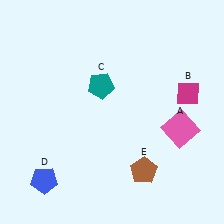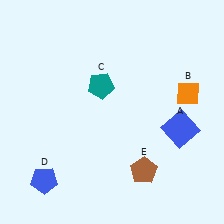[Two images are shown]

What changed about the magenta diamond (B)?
In Image 1, B is magenta. In Image 2, it changed to orange.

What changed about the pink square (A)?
In Image 1, A is pink. In Image 2, it changed to blue.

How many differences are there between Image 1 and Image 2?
There are 2 differences between the two images.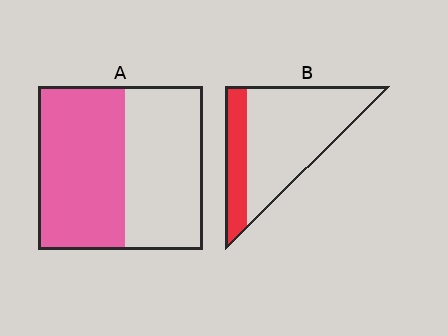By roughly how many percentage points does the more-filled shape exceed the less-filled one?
By roughly 30 percentage points (A over B).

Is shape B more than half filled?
No.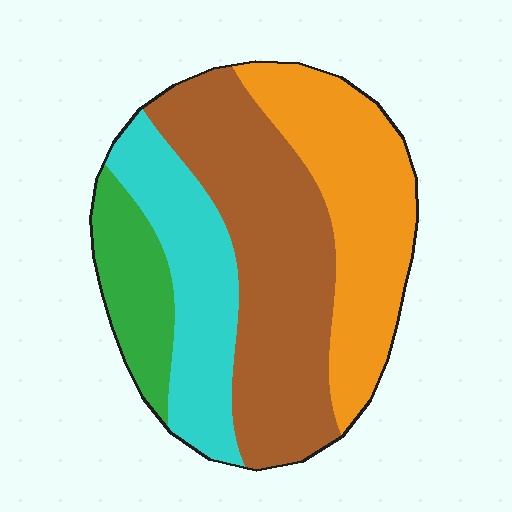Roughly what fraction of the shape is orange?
Orange covers 28% of the shape.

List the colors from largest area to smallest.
From largest to smallest: brown, orange, cyan, green.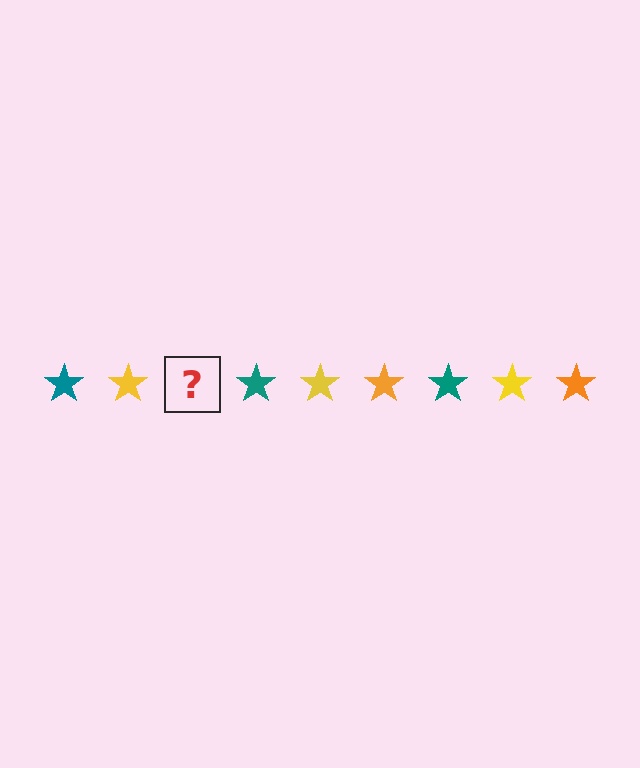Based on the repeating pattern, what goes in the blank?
The blank should be an orange star.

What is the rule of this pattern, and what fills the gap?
The rule is that the pattern cycles through teal, yellow, orange stars. The gap should be filled with an orange star.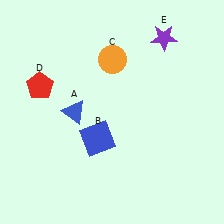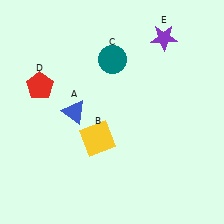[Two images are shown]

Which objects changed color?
B changed from blue to yellow. C changed from orange to teal.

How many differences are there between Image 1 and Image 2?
There are 2 differences between the two images.